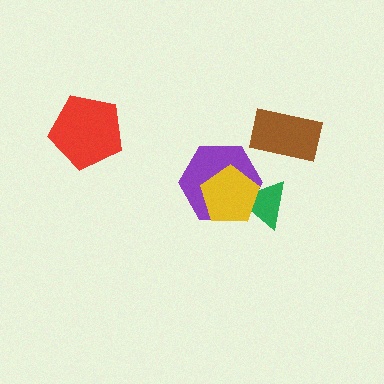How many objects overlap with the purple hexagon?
2 objects overlap with the purple hexagon.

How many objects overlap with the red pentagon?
0 objects overlap with the red pentagon.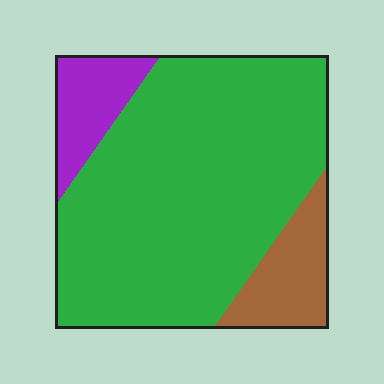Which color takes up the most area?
Green, at roughly 75%.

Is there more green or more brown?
Green.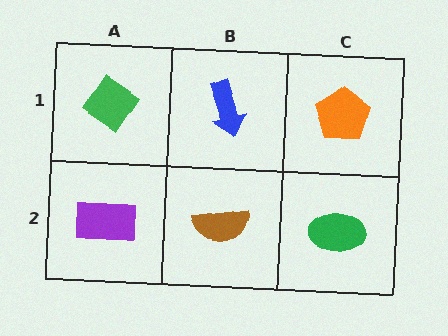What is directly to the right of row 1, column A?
A blue arrow.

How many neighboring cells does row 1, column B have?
3.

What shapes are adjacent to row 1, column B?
A brown semicircle (row 2, column B), a green diamond (row 1, column A), an orange pentagon (row 1, column C).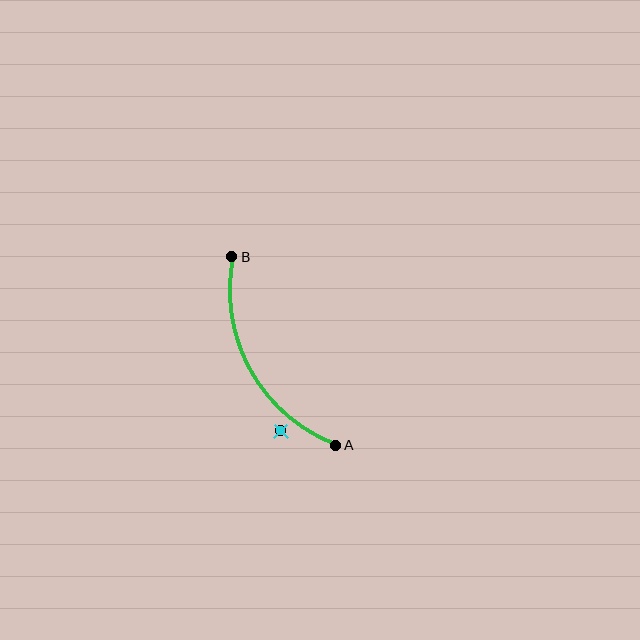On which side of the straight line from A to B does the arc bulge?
The arc bulges to the left of the straight line connecting A and B.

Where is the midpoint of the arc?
The arc midpoint is the point on the curve farthest from the straight line joining A and B. It sits to the left of that line.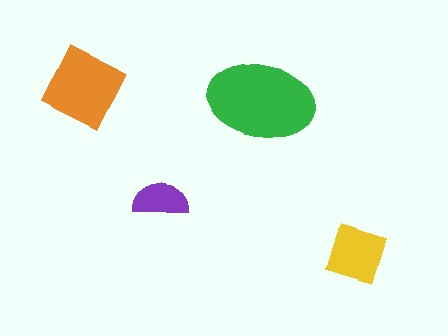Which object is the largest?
The green ellipse.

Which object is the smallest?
The purple semicircle.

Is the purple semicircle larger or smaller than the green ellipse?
Smaller.